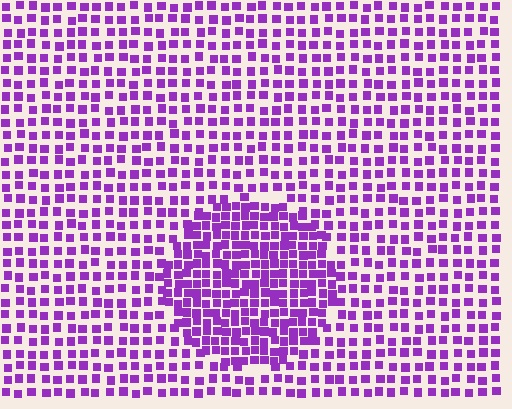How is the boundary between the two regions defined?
The boundary is defined by a change in element density (approximately 1.8x ratio). All elements are the same color, size, and shape.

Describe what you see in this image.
The image contains small purple elements arranged at two different densities. A circle-shaped region is visible where the elements are more densely packed than the surrounding area.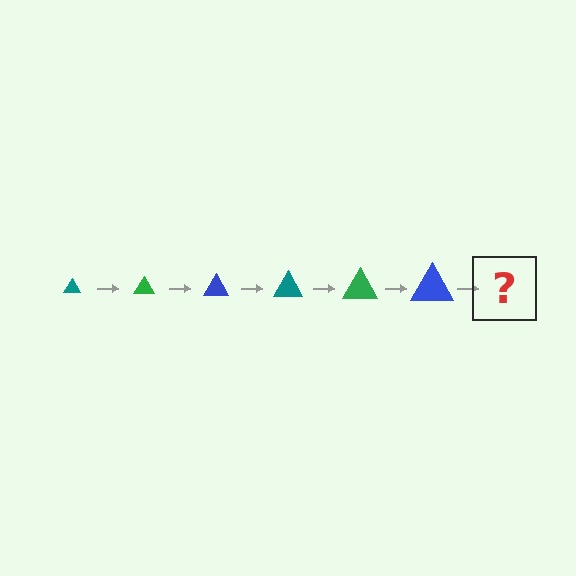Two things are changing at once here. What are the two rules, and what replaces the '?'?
The two rules are that the triangle grows larger each step and the color cycles through teal, green, and blue. The '?' should be a teal triangle, larger than the previous one.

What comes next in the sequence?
The next element should be a teal triangle, larger than the previous one.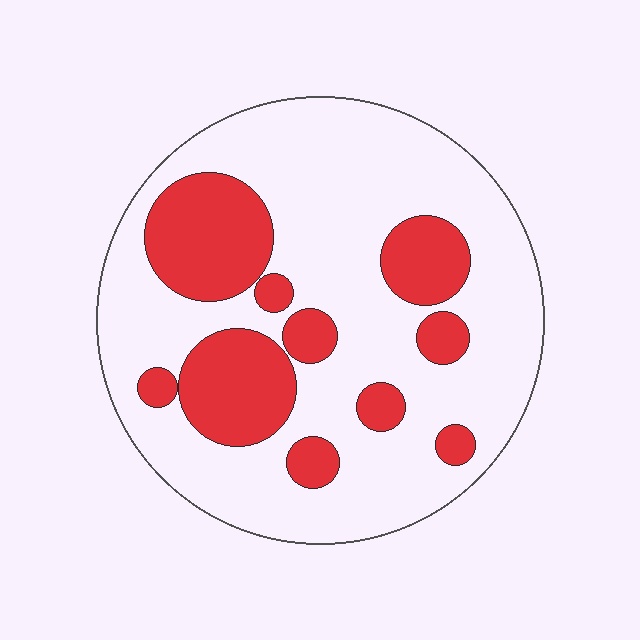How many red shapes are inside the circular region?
10.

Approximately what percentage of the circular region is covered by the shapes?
Approximately 30%.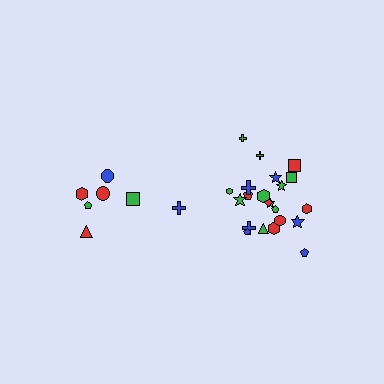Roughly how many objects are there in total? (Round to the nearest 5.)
Roughly 30 objects in total.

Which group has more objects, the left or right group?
The right group.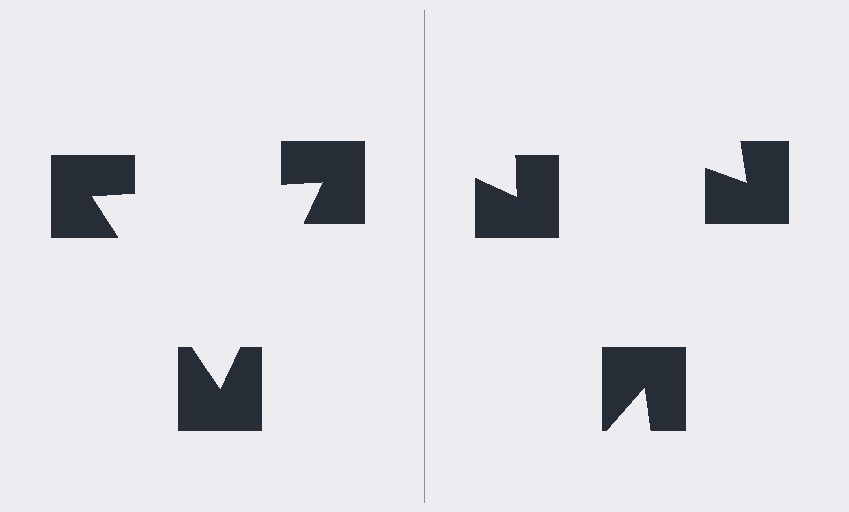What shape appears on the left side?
An illusory triangle.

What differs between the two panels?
The notched squares are positioned identically on both sides; only the wedge orientations differ. On the left they align to a triangle; on the right they are misaligned.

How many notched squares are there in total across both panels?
6 — 3 on each side.